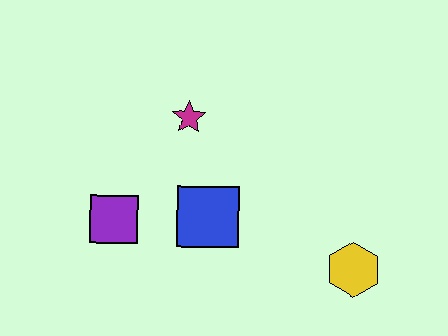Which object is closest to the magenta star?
The blue square is closest to the magenta star.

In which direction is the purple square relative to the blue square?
The purple square is to the left of the blue square.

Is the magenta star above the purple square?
Yes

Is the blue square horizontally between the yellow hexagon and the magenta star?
Yes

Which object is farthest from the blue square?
The yellow hexagon is farthest from the blue square.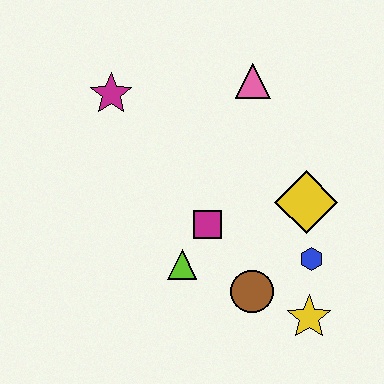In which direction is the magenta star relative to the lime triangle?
The magenta star is above the lime triangle.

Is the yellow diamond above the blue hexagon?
Yes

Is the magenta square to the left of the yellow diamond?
Yes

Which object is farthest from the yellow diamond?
The magenta star is farthest from the yellow diamond.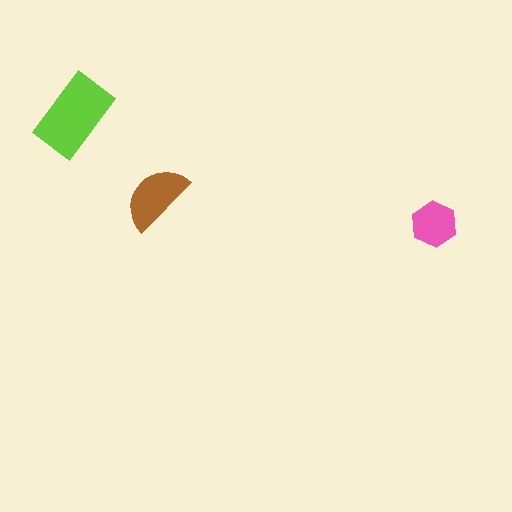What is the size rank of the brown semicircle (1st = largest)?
2nd.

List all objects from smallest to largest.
The pink hexagon, the brown semicircle, the lime rectangle.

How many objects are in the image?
There are 3 objects in the image.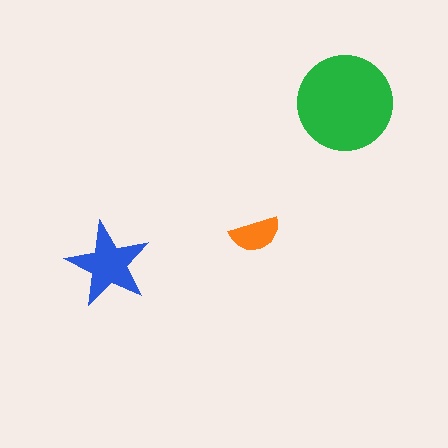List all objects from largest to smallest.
The green circle, the blue star, the orange semicircle.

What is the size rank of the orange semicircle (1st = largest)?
3rd.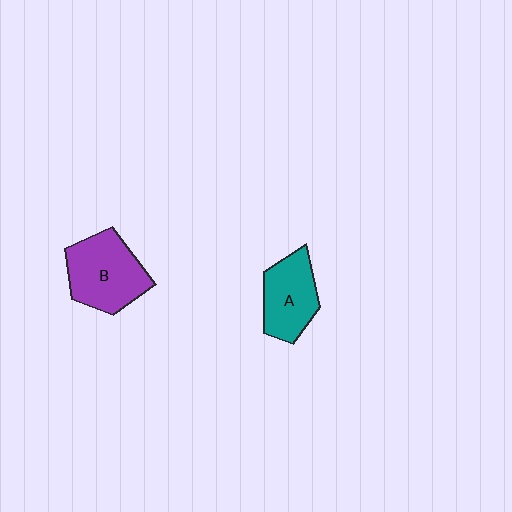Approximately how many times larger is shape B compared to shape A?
Approximately 1.3 times.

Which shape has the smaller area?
Shape A (teal).